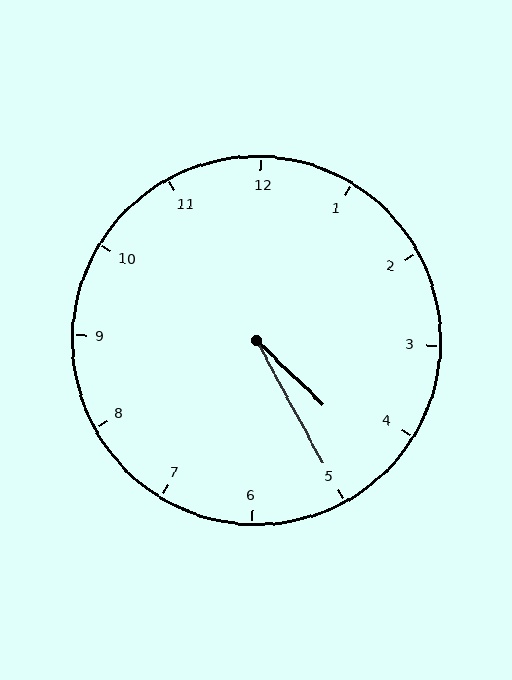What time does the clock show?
4:25.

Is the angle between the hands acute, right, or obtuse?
It is acute.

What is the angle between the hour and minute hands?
Approximately 18 degrees.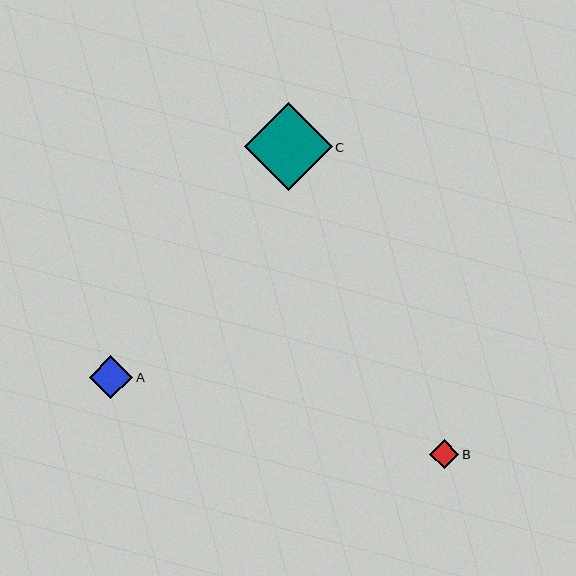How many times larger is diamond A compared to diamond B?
Diamond A is approximately 1.5 times the size of diamond B.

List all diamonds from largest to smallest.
From largest to smallest: C, A, B.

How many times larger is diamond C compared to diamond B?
Diamond C is approximately 3.0 times the size of diamond B.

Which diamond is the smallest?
Diamond B is the smallest with a size of approximately 29 pixels.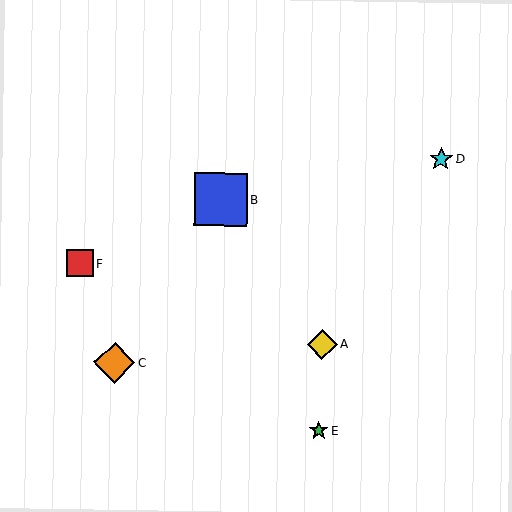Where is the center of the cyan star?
The center of the cyan star is at (441, 159).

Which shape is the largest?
The blue square (labeled B) is the largest.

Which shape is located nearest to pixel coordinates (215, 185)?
The blue square (labeled B) at (221, 199) is nearest to that location.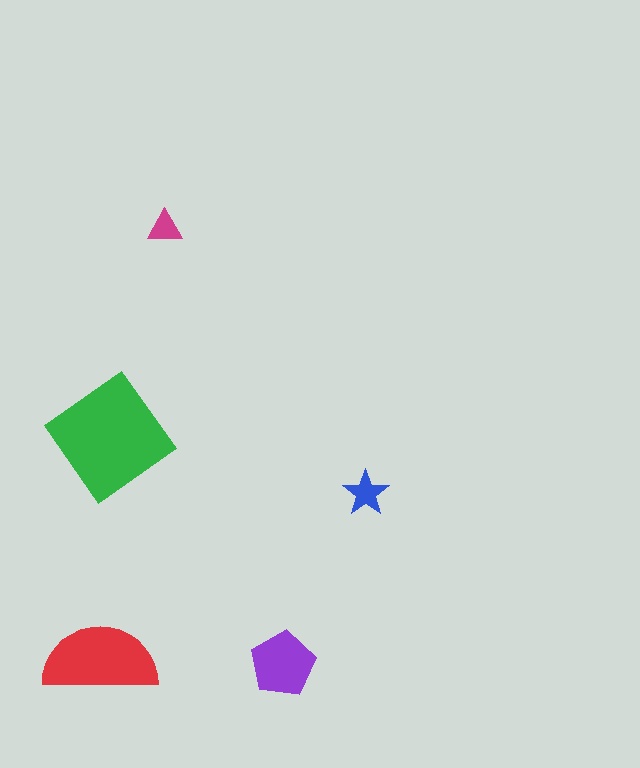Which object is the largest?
The green diamond.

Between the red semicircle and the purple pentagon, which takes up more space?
The red semicircle.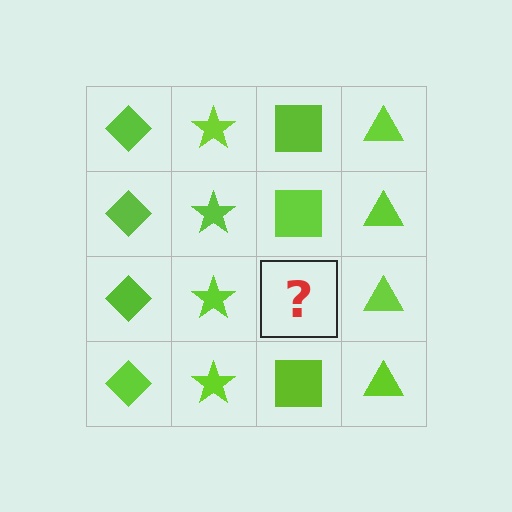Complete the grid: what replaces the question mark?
The question mark should be replaced with a lime square.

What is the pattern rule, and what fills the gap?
The rule is that each column has a consistent shape. The gap should be filled with a lime square.